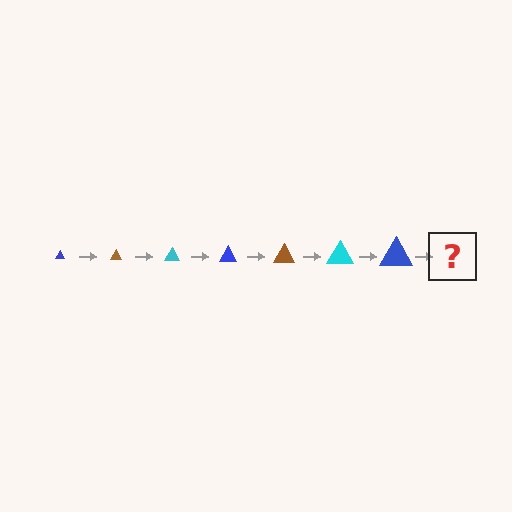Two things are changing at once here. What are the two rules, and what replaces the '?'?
The two rules are that the triangle grows larger each step and the color cycles through blue, brown, and cyan. The '?' should be a brown triangle, larger than the previous one.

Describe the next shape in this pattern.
It should be a brown triangle, larger than the previous one.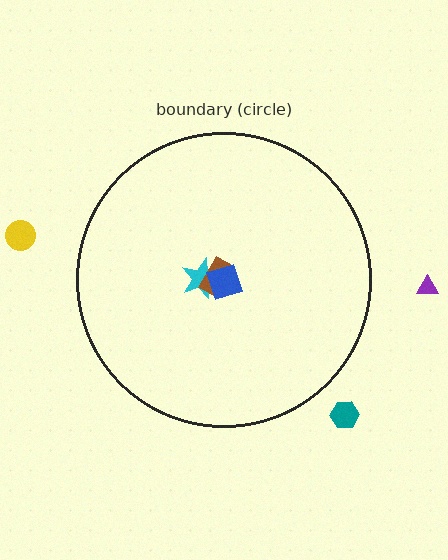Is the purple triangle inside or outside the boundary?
Outside.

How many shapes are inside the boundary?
3 inside, 3 outside.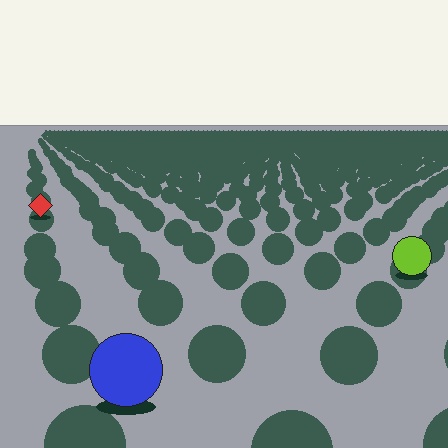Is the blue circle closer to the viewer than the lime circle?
Yes. The blue circle is closer — you can tell from the texture gradient: the ground texture is coarser near it.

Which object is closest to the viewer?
The blue circle is closest. The texture marks near it are larger and more spread out.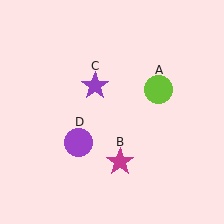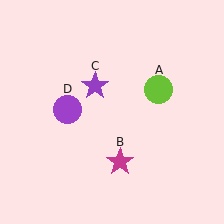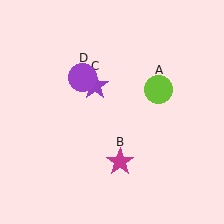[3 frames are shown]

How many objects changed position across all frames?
1 object changed position: purple circle (object D).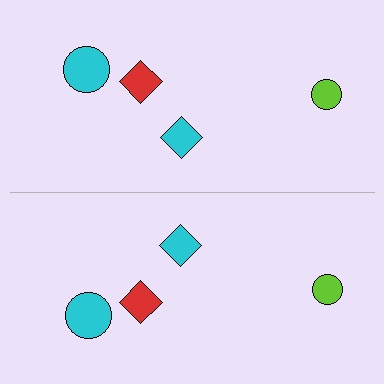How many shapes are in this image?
There are 8 shapes in this image.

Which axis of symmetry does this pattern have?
The pattern has a horizontal axis of symmetry running through the center of the image.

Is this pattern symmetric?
Yes, this pattern has bilateral (reflection) symmetry.